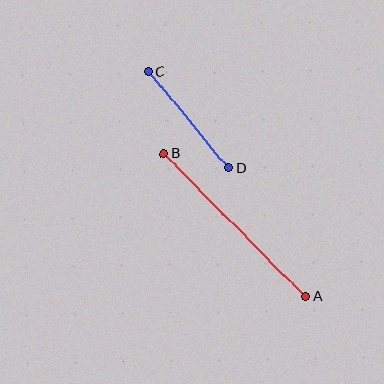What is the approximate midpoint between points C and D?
The midpoint is at approximately (188, 120) pixels.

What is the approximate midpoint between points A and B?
The midpoint is at approximately (235, 225) pixels.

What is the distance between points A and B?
The distance is approximately 201 pixels.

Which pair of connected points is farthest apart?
Points A and B are farthest apart.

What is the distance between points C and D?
The distance is approximately 125 pixels.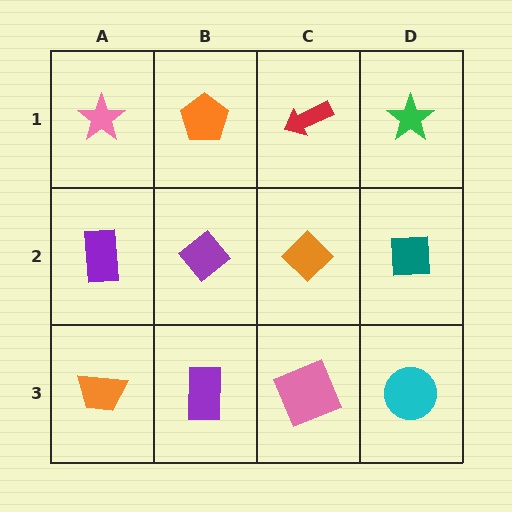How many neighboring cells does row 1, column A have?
2.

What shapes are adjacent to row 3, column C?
An orange diamond (row 2, column C), a purple rectangle (row 3, column B), a cyan circle (row 3, column D).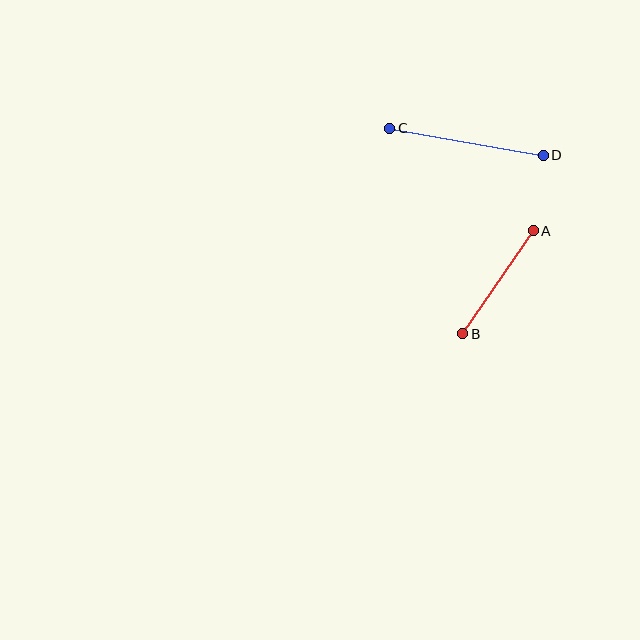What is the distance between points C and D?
The distance is approximately 155 pixels.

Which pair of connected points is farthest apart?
Points C and D are farthest apart.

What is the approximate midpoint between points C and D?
The midpoint is at approximately (467, 142) pixels.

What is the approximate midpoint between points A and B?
The midpoint is at approximately (498, 282) pixels.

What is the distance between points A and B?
The distance is approximately 125 pixels.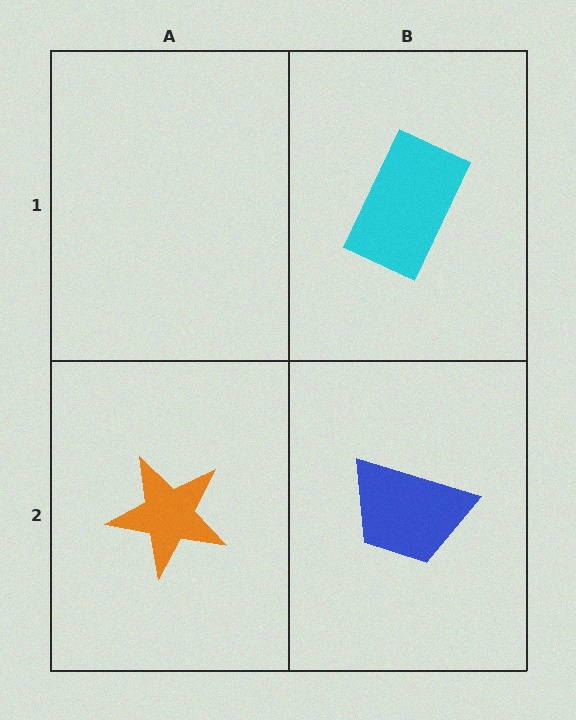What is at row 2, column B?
A blue trapezoid.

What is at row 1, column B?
A cyan rectangle.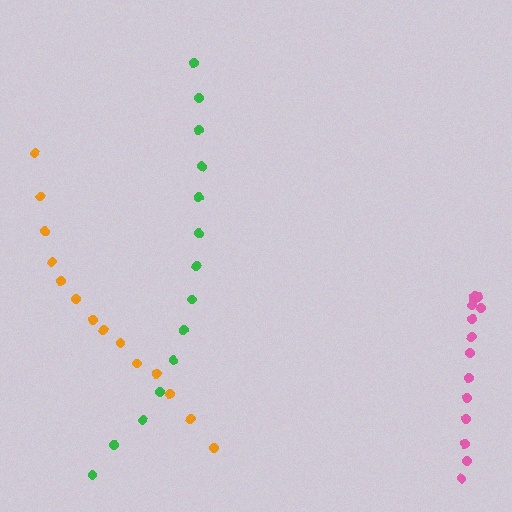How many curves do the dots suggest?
There are 3 distinct paths.